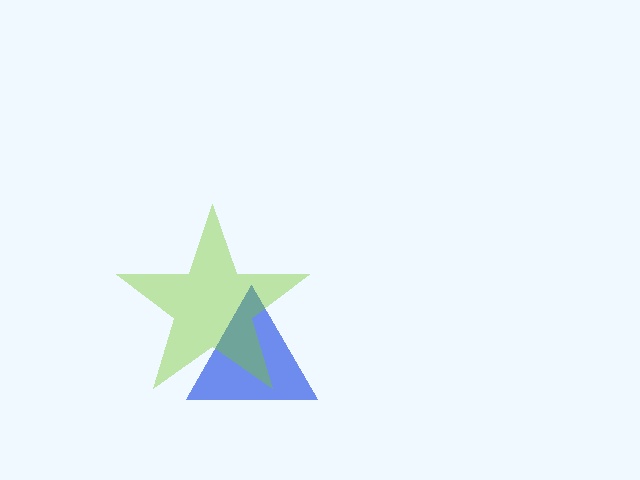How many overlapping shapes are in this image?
There are 2 overlapping shapes in the image.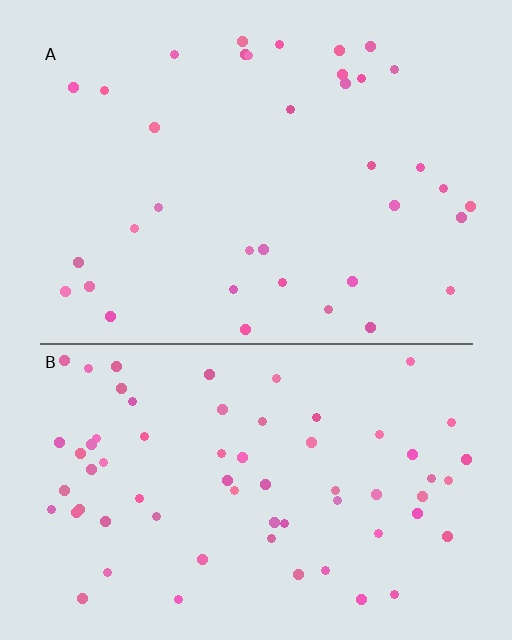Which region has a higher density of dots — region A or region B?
B (the bottom).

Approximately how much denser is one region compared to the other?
Approximately 1.8× — region B over region A.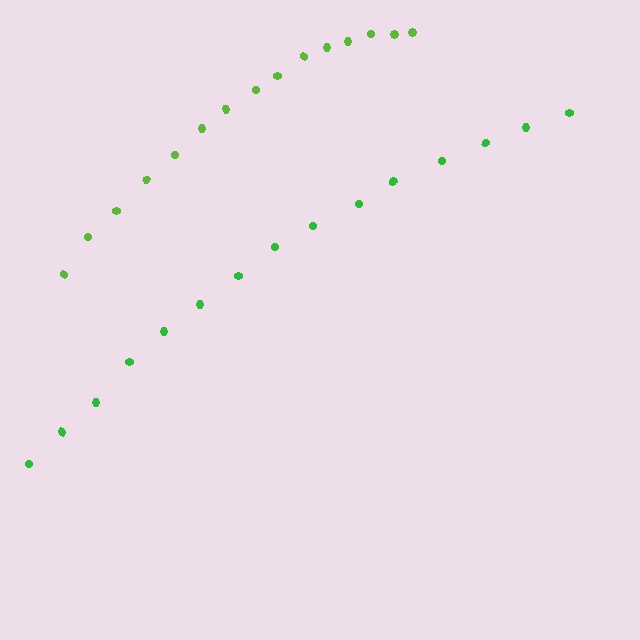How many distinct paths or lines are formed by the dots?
There are 2 distinct paths.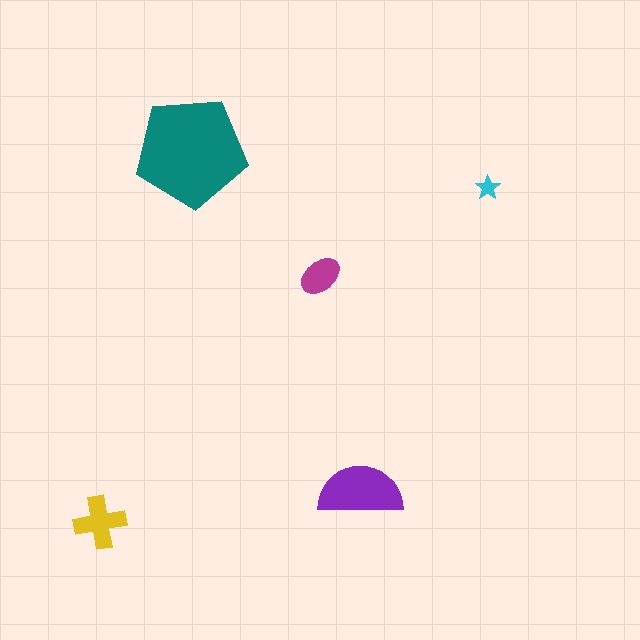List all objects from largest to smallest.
The teal pentagon, the purple semicircle, the yellow cross, the magenta ellipse, the cyan star.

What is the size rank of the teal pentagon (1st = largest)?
1st.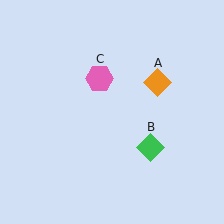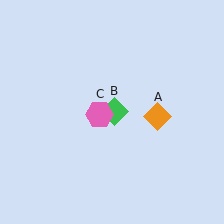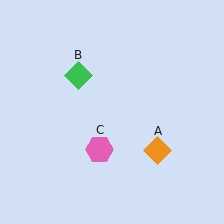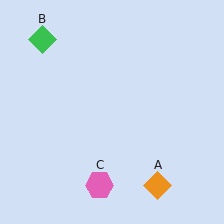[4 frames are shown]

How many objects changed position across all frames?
3 objects changed position: orange diamond (object A), green diamond (object B), pink hexagon (object C).